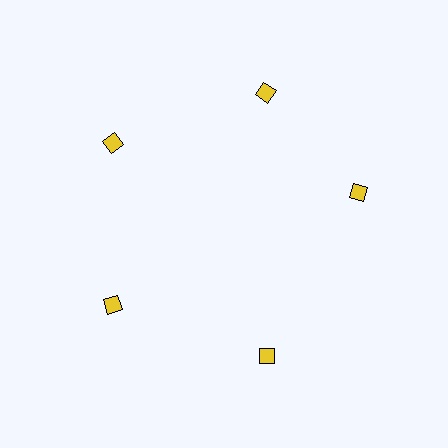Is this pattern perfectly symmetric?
No. The 5 yellow diamonds are arranged in a ring, but one element near the 3 o'clock position is rotated out of alignment along the ring, breaking the 5-fold rotational symmetry.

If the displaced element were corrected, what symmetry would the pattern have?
It would have 5-fold rotational symmetry — the pattern would map onto itself every 72 degrees.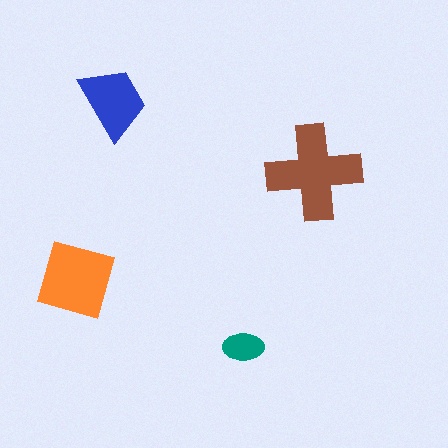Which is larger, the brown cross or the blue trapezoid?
The brown cross.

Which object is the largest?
The brown cross.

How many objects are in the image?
There are 4 objects in the image.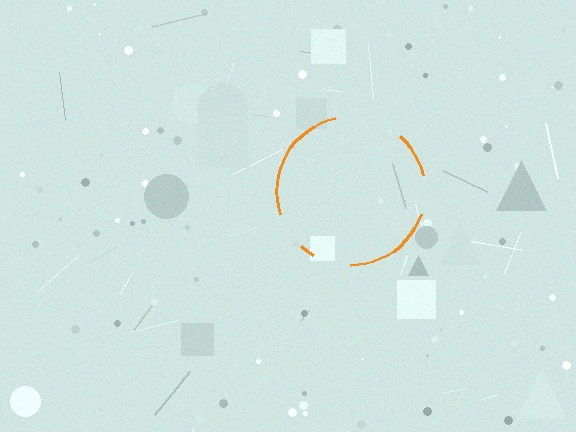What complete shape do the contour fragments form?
The contour fragments form a circle.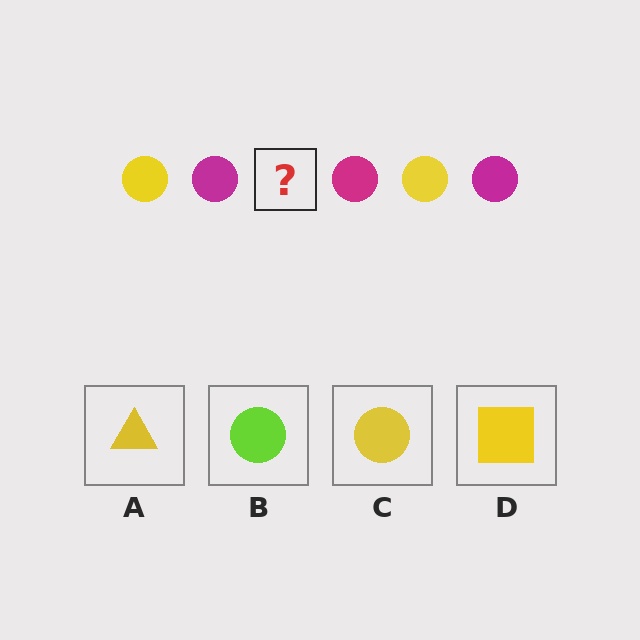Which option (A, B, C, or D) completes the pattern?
C.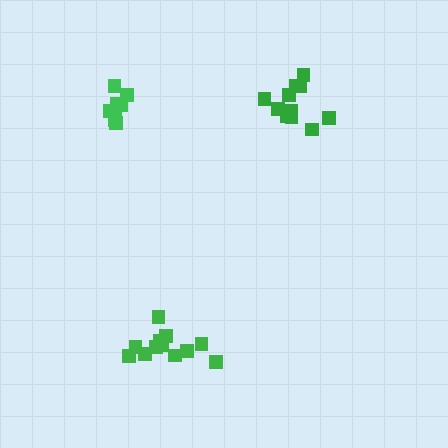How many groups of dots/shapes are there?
There are 3 groups.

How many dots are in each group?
Group 1: 12 dots, Group 2: 8 dots, Group 3: 11 dots (31 total).